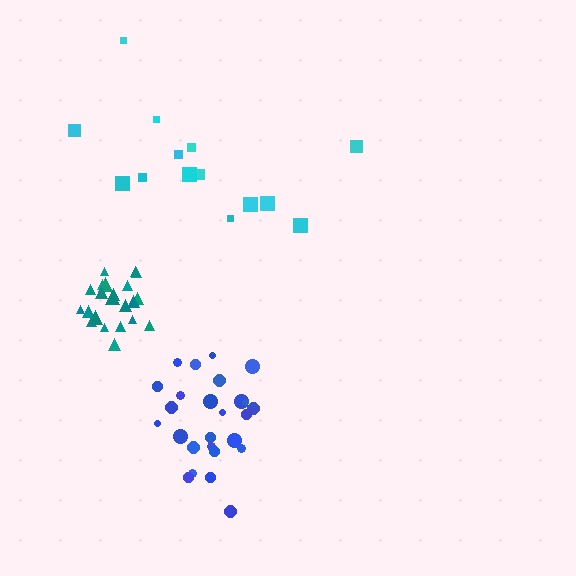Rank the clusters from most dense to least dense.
teal, blue, cyan.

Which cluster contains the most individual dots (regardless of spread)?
Blue (26).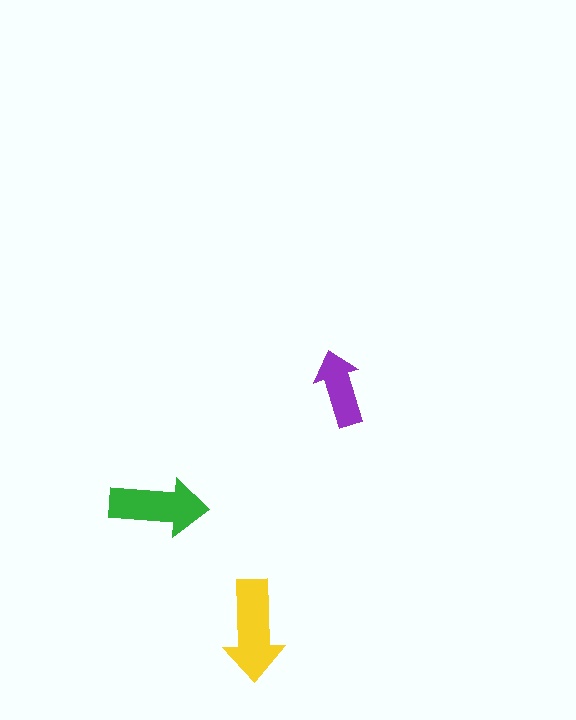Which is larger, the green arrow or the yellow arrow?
The yellow one.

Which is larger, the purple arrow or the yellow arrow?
The yellow one.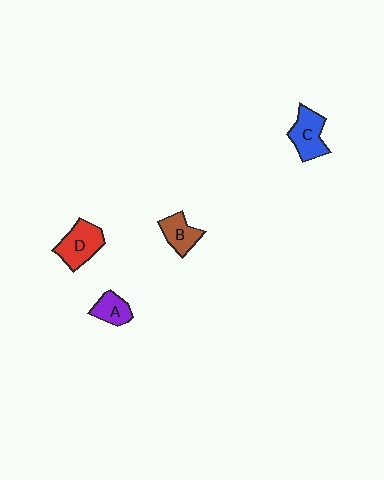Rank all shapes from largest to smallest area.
From largest to smallest: D (red), C (blue), B (brown), A (purple).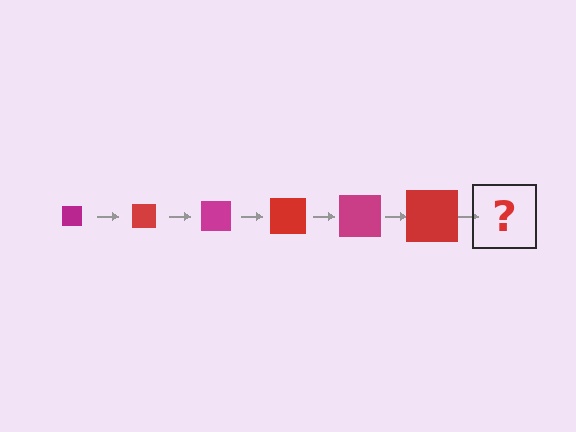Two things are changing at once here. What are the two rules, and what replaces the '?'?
The two rules are that the square grows larger each step and the color cycles through magenta and red. The '?' should be a magenta square, larger than the previous one.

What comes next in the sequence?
The next element should be a magenta square, larger than the previous one.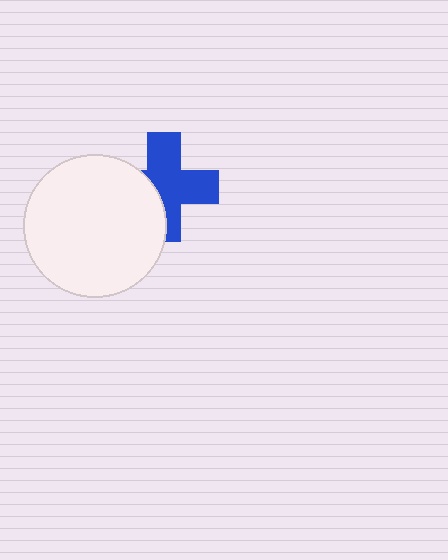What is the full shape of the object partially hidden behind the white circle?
The partially hidden object is a blue cross.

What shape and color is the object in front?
The object in front is a white circle.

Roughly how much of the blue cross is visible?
About half of it is visible (roughly 65%).